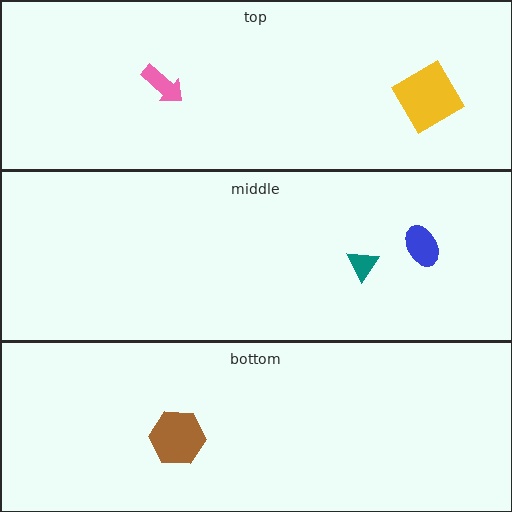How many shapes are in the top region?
2.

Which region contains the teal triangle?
The middle region.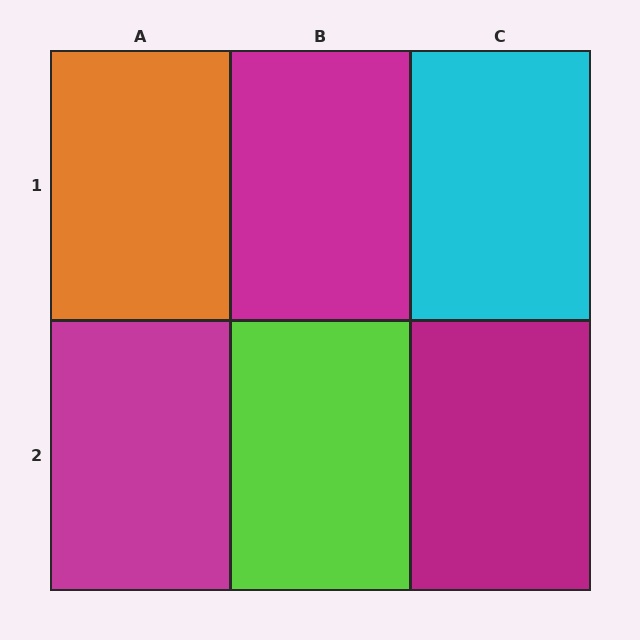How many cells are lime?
1 cell is lime.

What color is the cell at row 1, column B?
Magenta.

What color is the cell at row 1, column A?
Orange.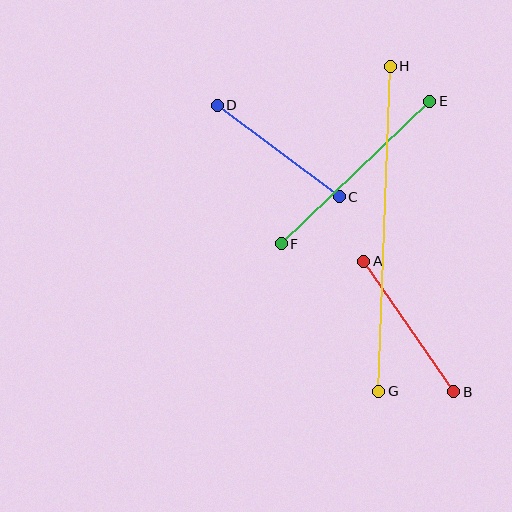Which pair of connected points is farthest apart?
Points G and H are farthest apart.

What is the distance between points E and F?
The distance is approximately 206 pixels.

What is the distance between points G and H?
The distance is approximately 325 pixels.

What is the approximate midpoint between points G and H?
The midpoint is at approximately (384, 229) pixels.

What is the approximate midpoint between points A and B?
The midpoint is at approximately (409, 327) pixels.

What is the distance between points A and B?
The distance is approximately 159 pixels.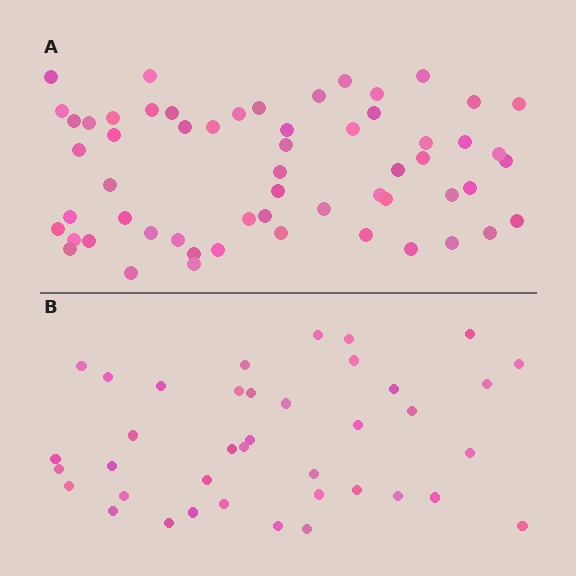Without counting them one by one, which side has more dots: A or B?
Region A (the top region) has more dots.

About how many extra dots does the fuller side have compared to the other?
Region A has approximately 20 more dots than region B.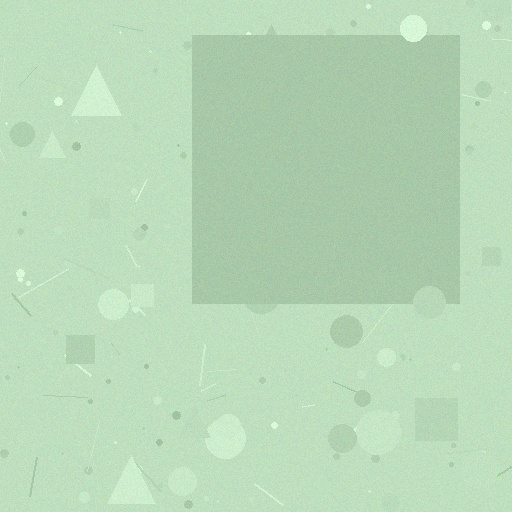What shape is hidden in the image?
A square is hidden in the image.